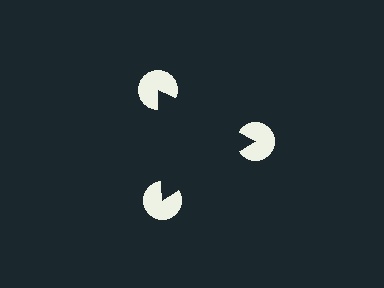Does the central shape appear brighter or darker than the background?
It typically appears slightly darker than the background, even though no actual brightness change is drawn.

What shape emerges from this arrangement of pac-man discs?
An illusory triangle — its edges are inferred from the aligned wedge cuts in the pac-man discs, not physically drawn.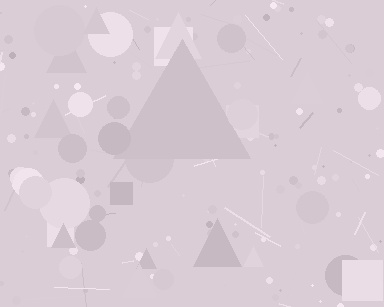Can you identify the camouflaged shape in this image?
The camouflaged shape is a triangle.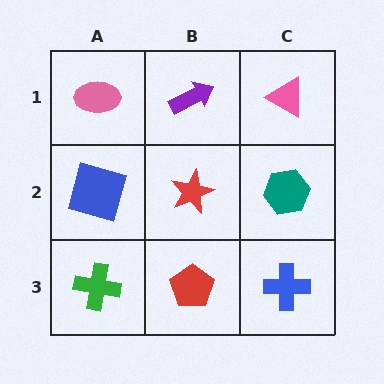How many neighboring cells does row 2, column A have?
3.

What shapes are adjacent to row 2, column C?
A pink triangle (row 1, column C), a blue cross (row 3, column C), a red star (row 2, column B).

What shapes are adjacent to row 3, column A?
A blue square (row 2, column A), a red pentagon (row 3, column B).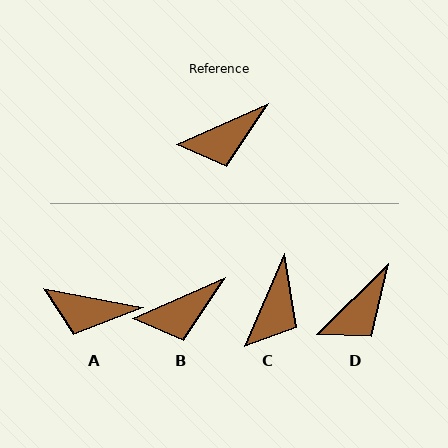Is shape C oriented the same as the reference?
No, it is off by about 42 degrees.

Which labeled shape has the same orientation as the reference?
B.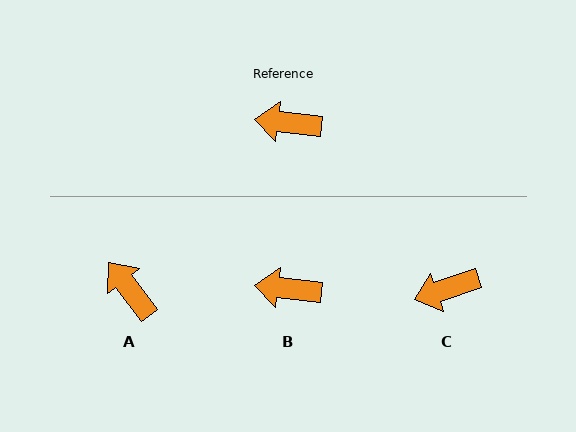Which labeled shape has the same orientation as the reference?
B.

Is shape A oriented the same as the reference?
No, it is off by about 46 degrees.